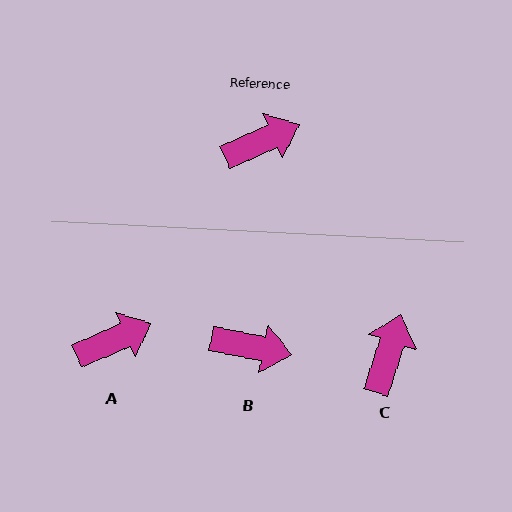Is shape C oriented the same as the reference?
No, it is off by about 48 degrees.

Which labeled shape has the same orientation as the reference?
A.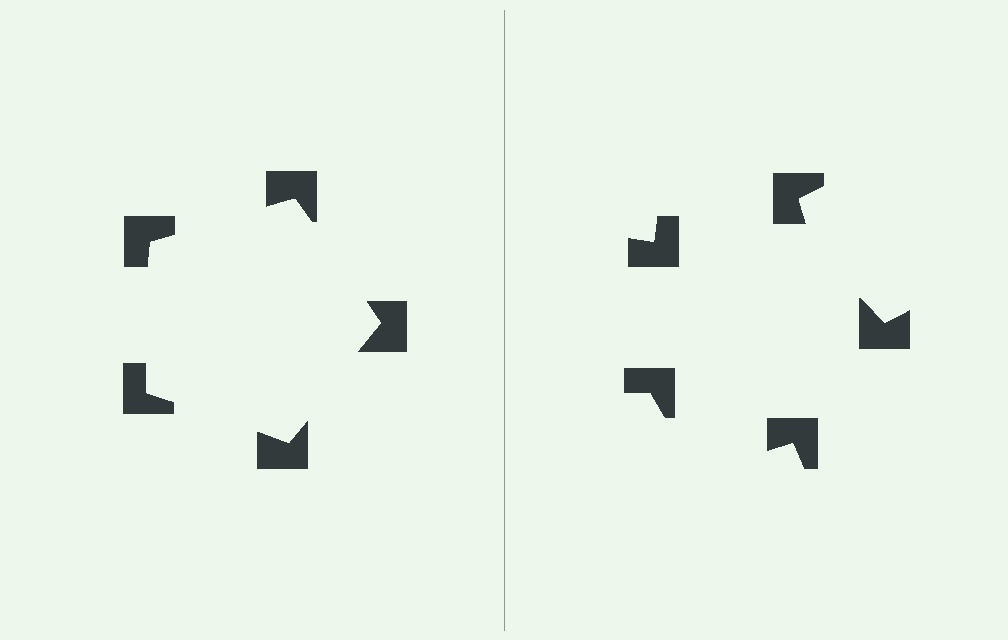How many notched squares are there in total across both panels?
10 — 5 on each side.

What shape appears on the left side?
An illusory pentagon.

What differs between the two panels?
The notched squares are positioned identically on both sides; only the wedge orientations differ. On the left they align to a pentagon; on the right they are misaligned.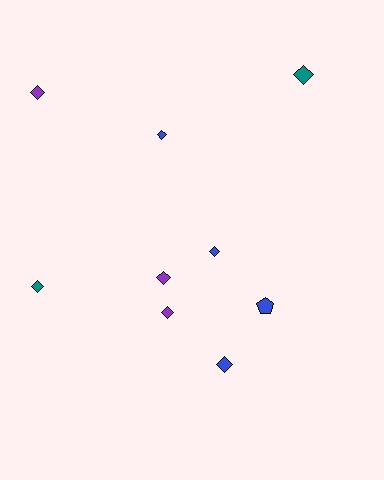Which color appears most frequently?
Blue, with 4 objects.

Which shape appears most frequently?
Diamond, with 8 objects.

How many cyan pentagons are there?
There are no cyan pentagons.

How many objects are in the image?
There are 9 objects.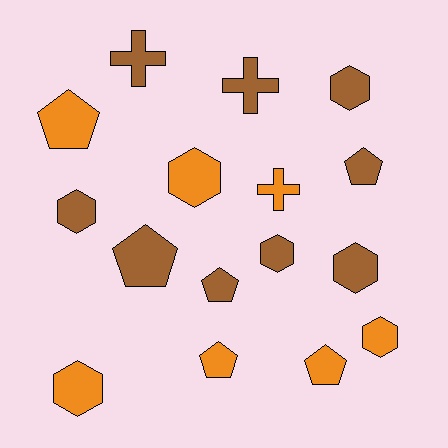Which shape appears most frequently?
Hexagon, with 7 objects.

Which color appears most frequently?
Brown, with 9 objects.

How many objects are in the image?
There are 16 objects.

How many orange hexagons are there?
There are 3 orange hexagons.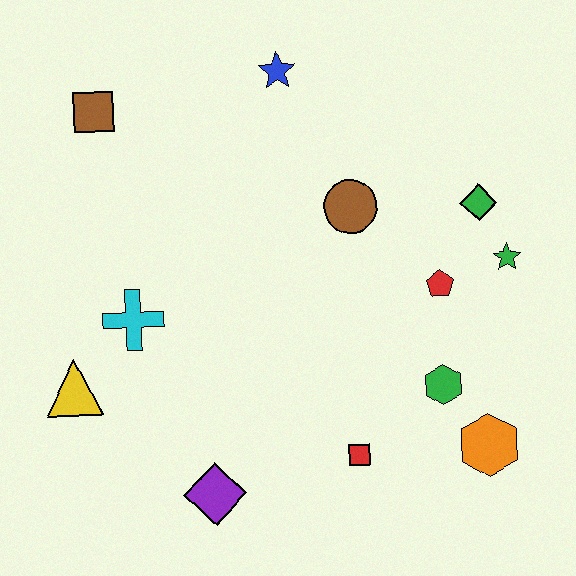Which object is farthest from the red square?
The brown square is farthest from the red square.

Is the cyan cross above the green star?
No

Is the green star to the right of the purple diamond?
Yes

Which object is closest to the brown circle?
The red pentagon is closest to the brown circle.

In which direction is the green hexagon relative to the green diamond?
The green hexagon is below the green diamond.